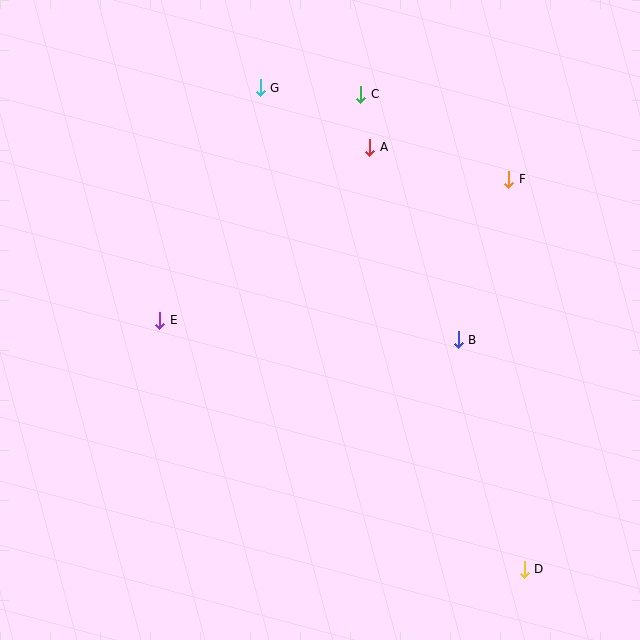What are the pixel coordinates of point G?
Point G is at (260, 88).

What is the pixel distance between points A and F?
The distance between A and F is 143 pixels.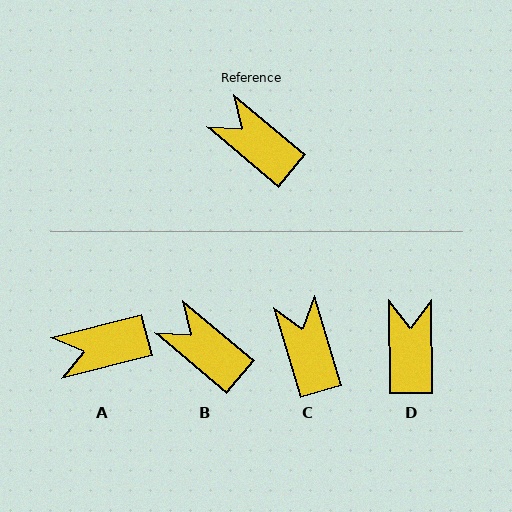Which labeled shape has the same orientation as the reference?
B.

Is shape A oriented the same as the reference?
No, it is off by about 54 degrees.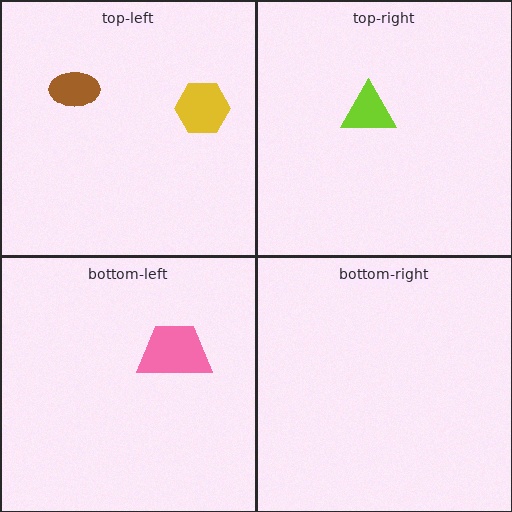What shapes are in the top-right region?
The lime triangle.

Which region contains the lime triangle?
The top-right region.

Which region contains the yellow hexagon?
The top-left region.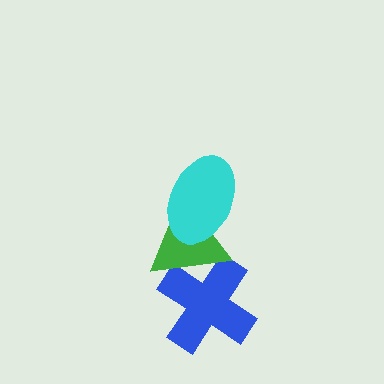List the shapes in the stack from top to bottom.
From top to bottom: the cyan ellipse, the green triangle, the blue cross.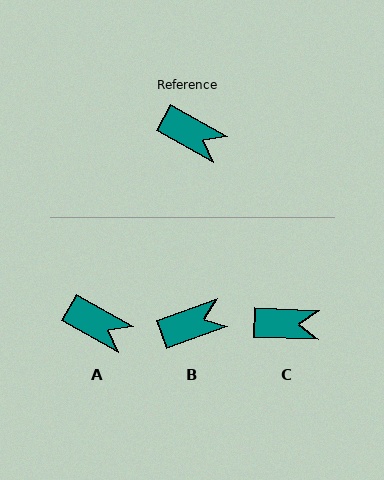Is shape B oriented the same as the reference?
No, it is off by about 49 degrees.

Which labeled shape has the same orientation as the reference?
A.